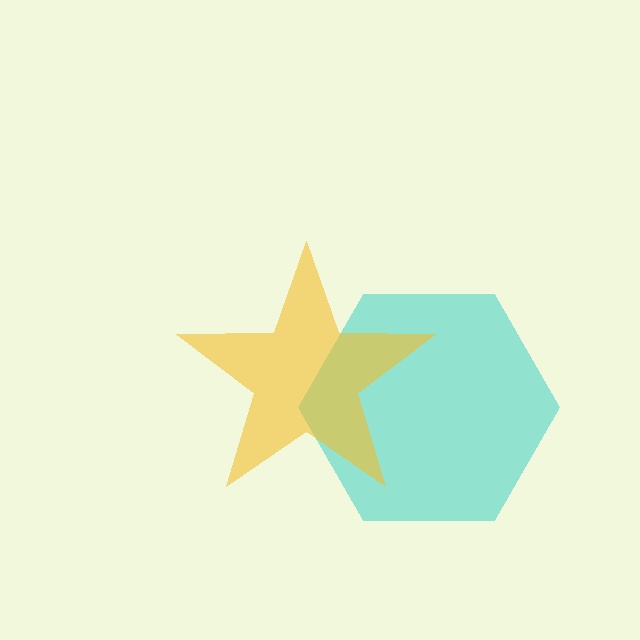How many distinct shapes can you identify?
There are 2 distinct shapes: a cyan hexagon, a yellow star.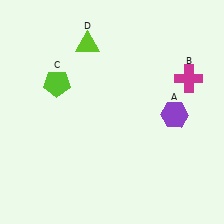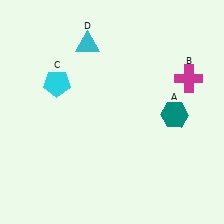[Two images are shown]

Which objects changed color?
A changed from purple to teal. C changed from lime to cyan. D changed from lime to cyan.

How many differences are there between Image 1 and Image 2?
There are 3 differences between the two images.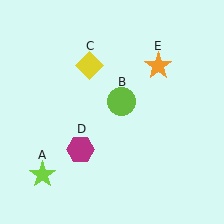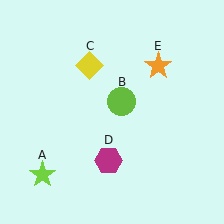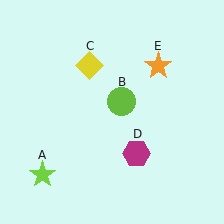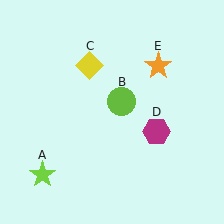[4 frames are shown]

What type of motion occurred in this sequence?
The magenta hexagon (object D) rotated counterclockwise around the center of the scene.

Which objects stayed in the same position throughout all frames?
Lime star (object A) and lime circle (object B) and yellow diamond (object C) and orange star (object E) remained stationary.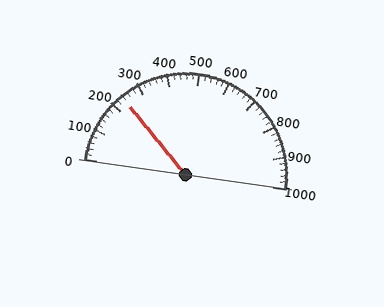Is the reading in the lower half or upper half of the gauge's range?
The reading is in the lower half of the range (0 to 1000).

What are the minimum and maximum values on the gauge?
The gauge ranges from 0 to 1000.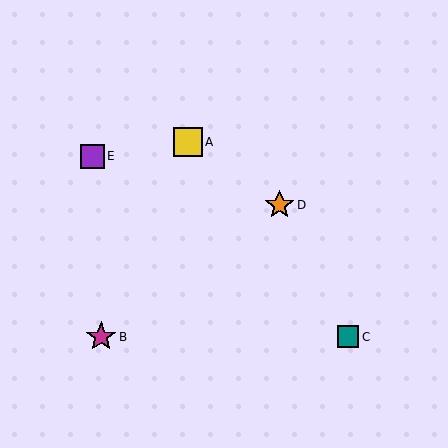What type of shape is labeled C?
Shape C is a teal square.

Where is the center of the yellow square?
The center of the yellow square is at (188, 142).